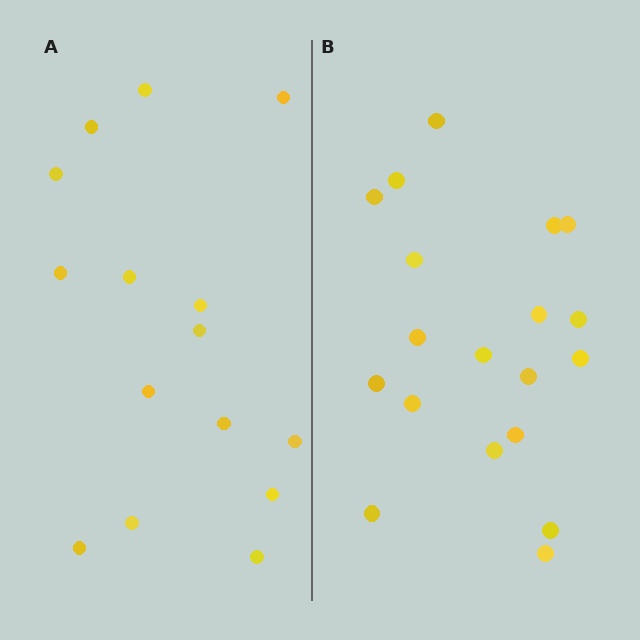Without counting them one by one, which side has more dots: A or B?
Region B (the right region) has more dots.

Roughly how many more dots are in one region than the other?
Region B has about 4 more dots than region A.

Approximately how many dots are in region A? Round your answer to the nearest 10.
About 20 dots. (The exact count is 15, which rounds to 20.)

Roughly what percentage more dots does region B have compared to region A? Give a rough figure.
About 25% more.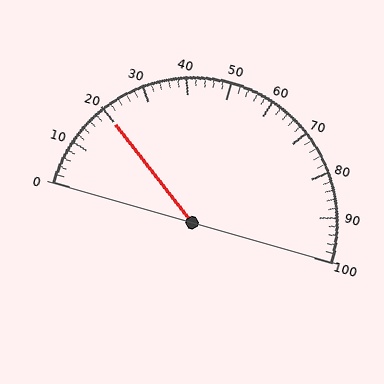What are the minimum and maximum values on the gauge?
The gauge ranges from 0 to 100.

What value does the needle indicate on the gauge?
The needle indicates approximately 20.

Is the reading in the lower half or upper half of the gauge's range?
The reading is in the lower half of the range (0 to 100).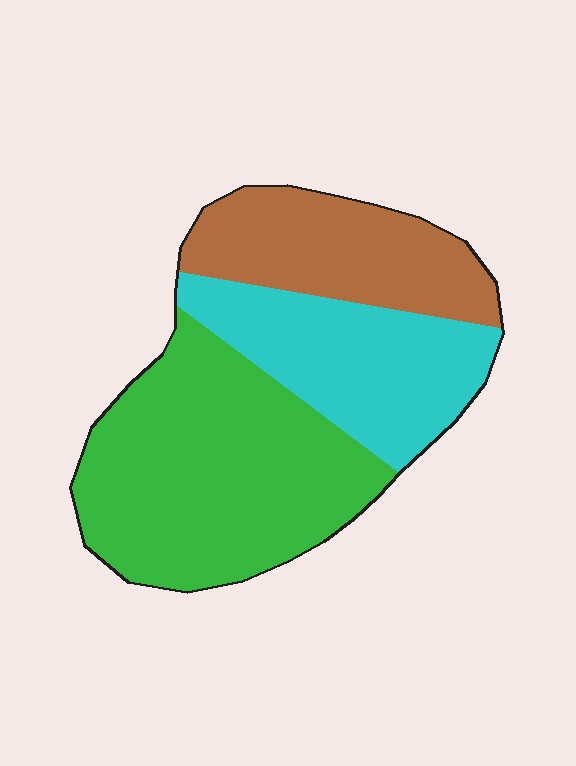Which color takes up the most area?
Green, at roughly 45%.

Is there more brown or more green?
Green.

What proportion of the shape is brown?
Brown takes up between a sixth and a third of the shape.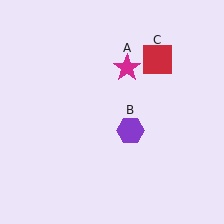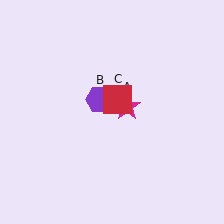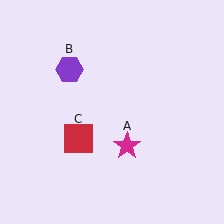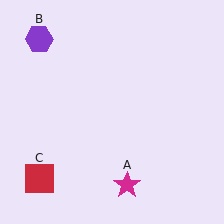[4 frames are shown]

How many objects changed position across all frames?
3 objects changed position: magenta star (object A), purple hexagon (object B), red square (object C).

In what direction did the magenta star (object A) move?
The magenta star (object A) moved down.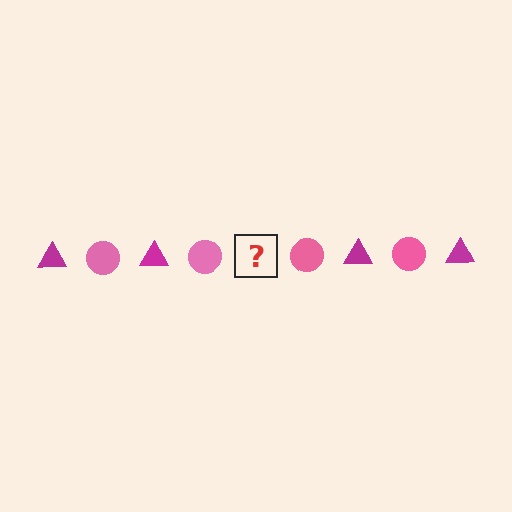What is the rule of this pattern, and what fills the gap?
The rule is that the pattern alternates between magenta triangle and pink circle. The gap should be filled with a magenta triangle.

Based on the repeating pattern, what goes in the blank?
The blank should be a magenta triangle.